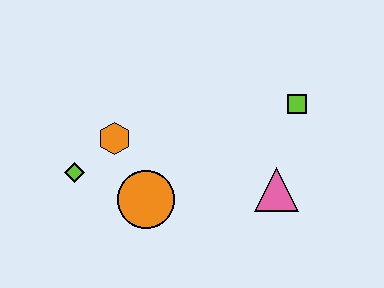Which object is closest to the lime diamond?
The orange hexagon is closest to the lime diamond.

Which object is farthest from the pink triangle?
The lime diamond is farthest from the pink triangle.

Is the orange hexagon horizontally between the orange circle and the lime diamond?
Yes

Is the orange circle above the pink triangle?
No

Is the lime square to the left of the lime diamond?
No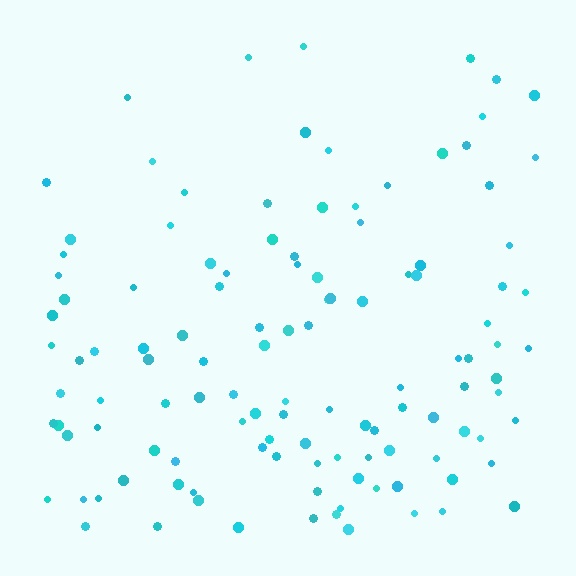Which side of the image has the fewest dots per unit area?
The top.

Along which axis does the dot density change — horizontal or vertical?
Vertical.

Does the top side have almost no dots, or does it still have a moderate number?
Still a moderate number, just noticeably fewer than the bottom.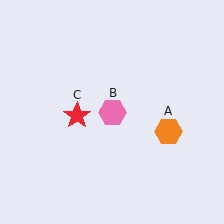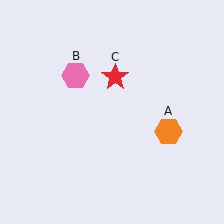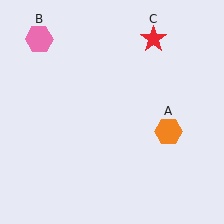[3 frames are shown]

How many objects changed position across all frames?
2 objects changed position: pink hexagon (object B), red star (object C).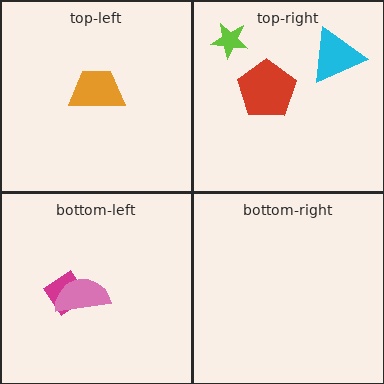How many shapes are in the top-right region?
3.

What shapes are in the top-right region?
The lime star, the red pentagon, the cyan triangle.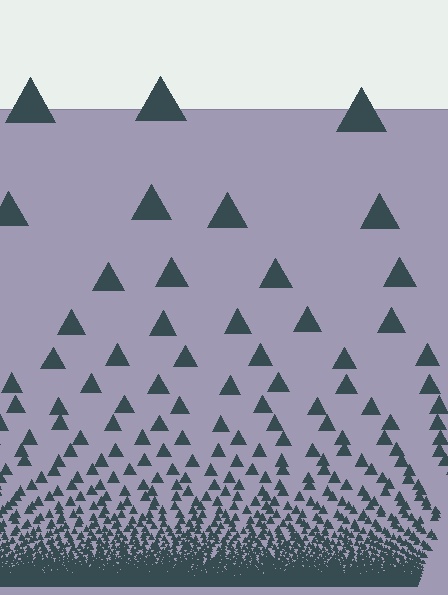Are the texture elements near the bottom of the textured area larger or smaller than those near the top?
Smaller. The gradient is inverted — elements near the bottom are smaller and denser.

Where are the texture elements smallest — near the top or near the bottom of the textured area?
Near the bottom.